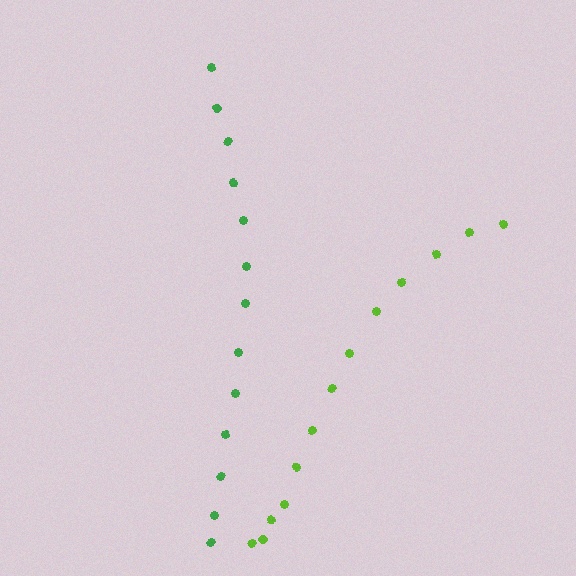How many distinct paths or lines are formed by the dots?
There are 2 distinct paths.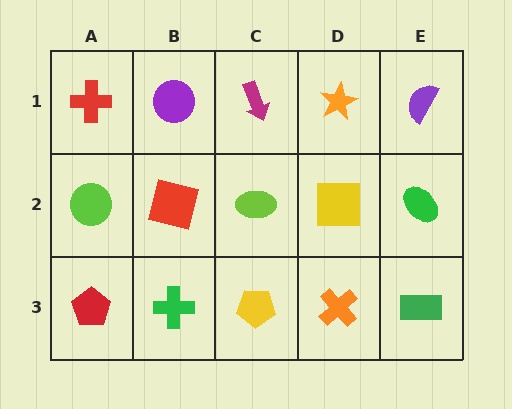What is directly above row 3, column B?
A red square.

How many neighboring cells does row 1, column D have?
3.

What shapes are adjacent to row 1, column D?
A yellow square (row 2, column D), a magenta arrow (row 1, column C), a purple semicircle (row 1, column E).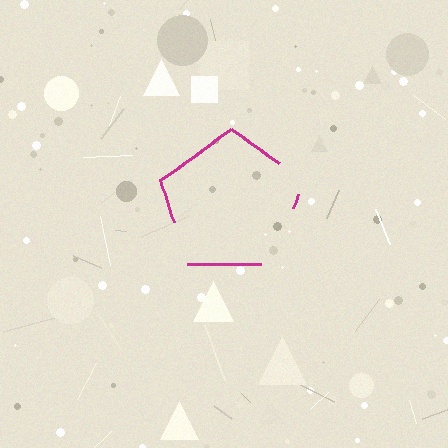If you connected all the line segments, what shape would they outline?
They would outline a pentagon.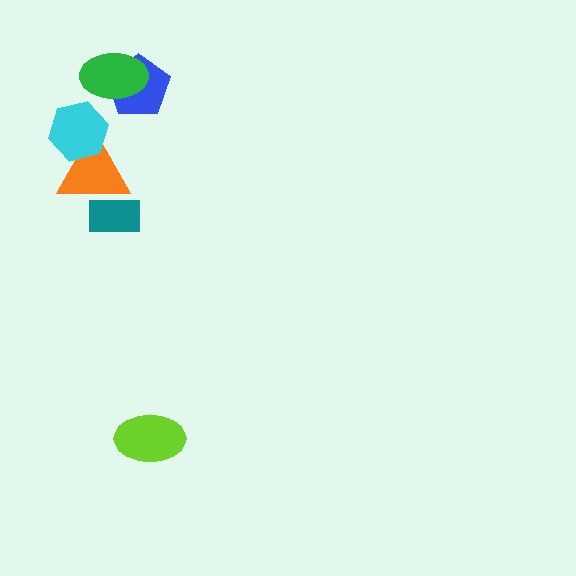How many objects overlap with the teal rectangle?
1 object overlaps with the teal rectangle.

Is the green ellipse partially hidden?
No, no other shape covers it.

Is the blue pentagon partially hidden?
Yes, it is partially covered by another shape.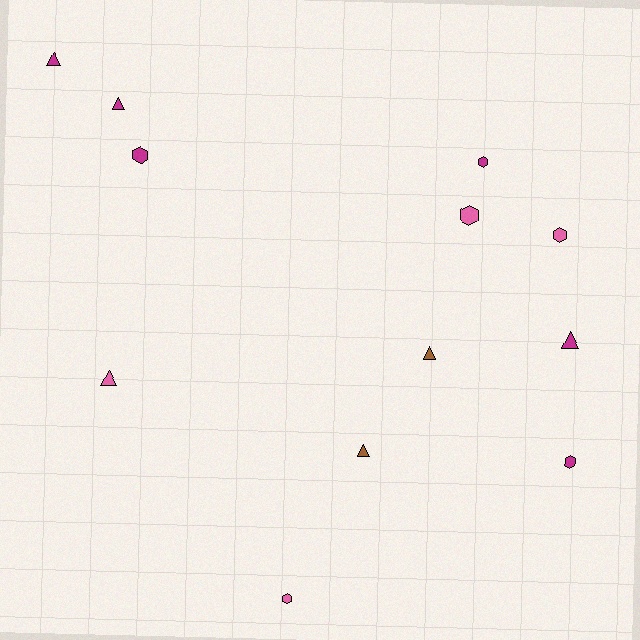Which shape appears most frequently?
Triangle, with 6 objects.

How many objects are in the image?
There are 12 objects.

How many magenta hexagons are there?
There are 3 magenta hexagons.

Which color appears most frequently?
Magenta, with 6 objects.